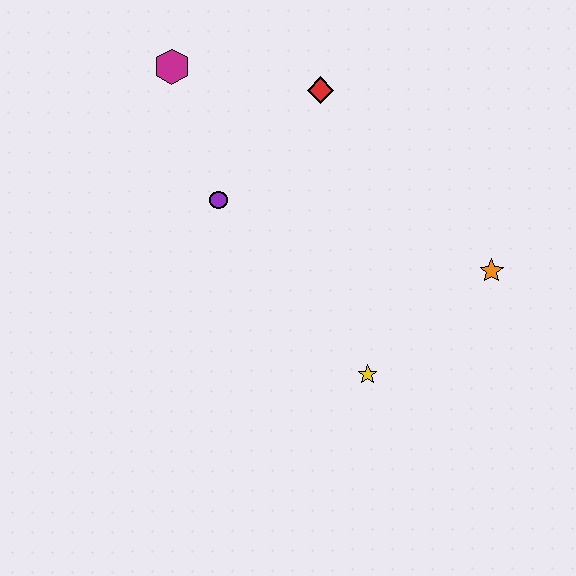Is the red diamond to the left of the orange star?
Yes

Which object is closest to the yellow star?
The orange star is closest to the yellow star.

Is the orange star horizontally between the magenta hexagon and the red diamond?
No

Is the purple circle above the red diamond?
No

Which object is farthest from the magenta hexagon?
The orange star is farthest from the magenta hexagon.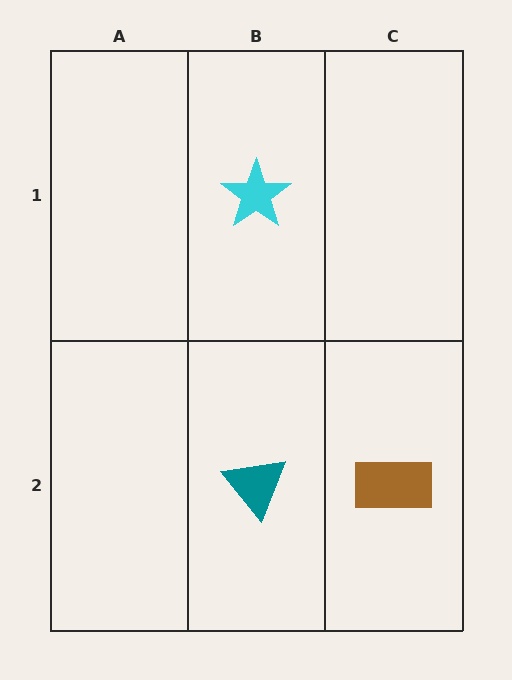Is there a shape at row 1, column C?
No, that cell is empty.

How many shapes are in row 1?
1 shape.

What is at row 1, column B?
A cyan star.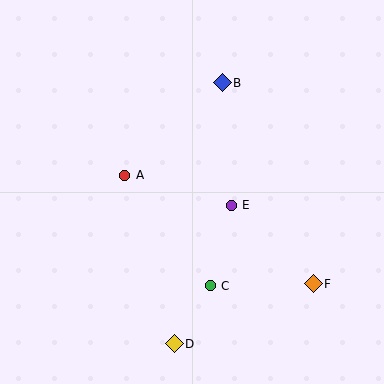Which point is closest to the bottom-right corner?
Point F is closest to the bottom-right corner.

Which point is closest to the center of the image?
Point E at (231, 206) is closest to the center.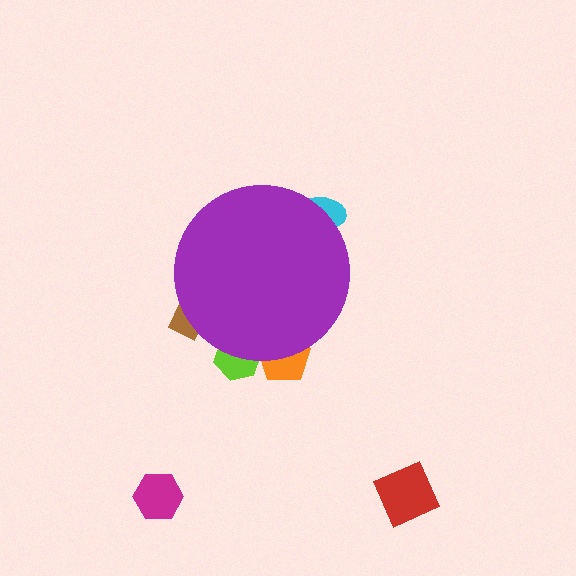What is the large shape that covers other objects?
A purple circle.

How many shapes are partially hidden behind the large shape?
4 shapes are partially hidden.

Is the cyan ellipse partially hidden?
Yes, the cyan ellipse is partially hidden behind the purple circle.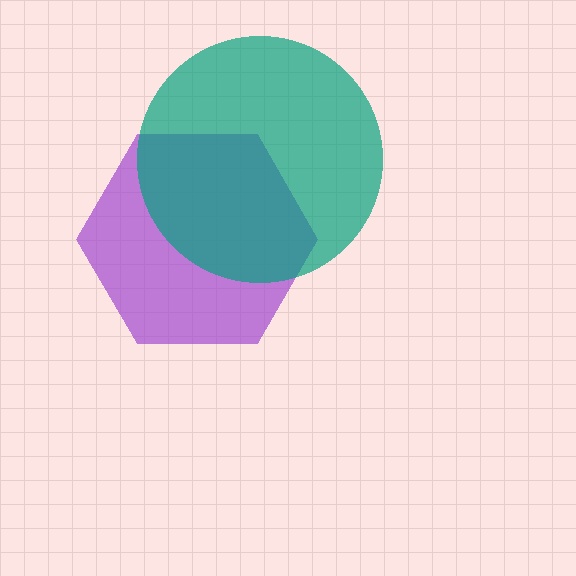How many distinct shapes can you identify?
There are 2 distinct shapes: a purple hexagon, a teal circle.